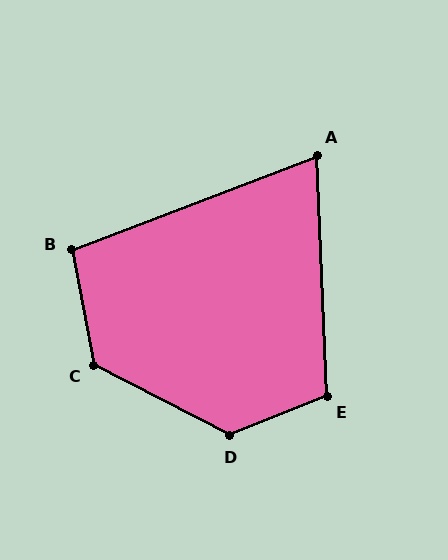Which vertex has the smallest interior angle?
A, at approximately 71 degrees.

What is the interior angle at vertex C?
Approximately 128 degrees (obtuse).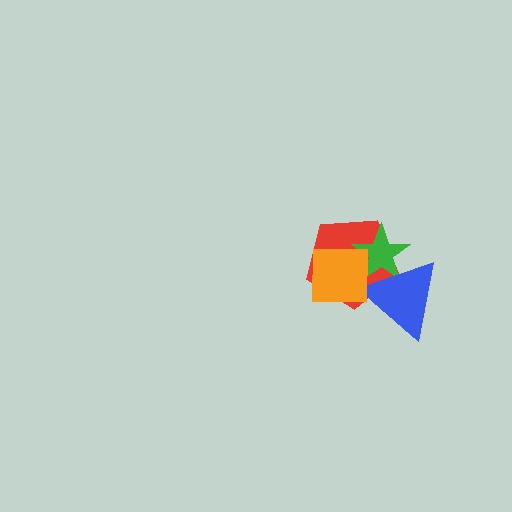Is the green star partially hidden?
Yes, it is partially covered by another shape.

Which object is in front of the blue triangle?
The orange square is in front of the blue triangle.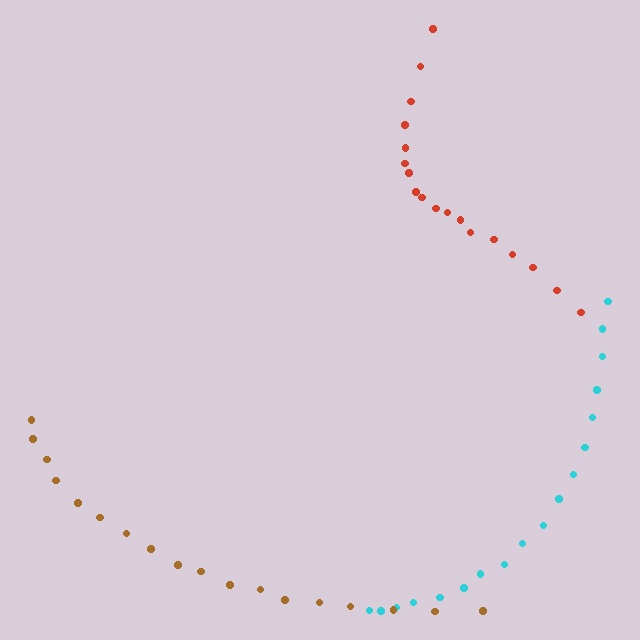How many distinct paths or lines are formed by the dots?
There are 3 distinct paths.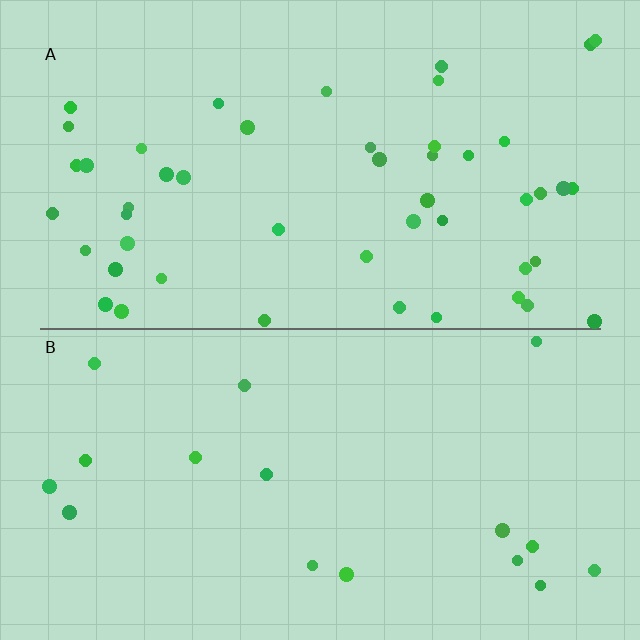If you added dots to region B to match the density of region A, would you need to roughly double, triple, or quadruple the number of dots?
Approximately triple.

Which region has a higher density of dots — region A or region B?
A (the top).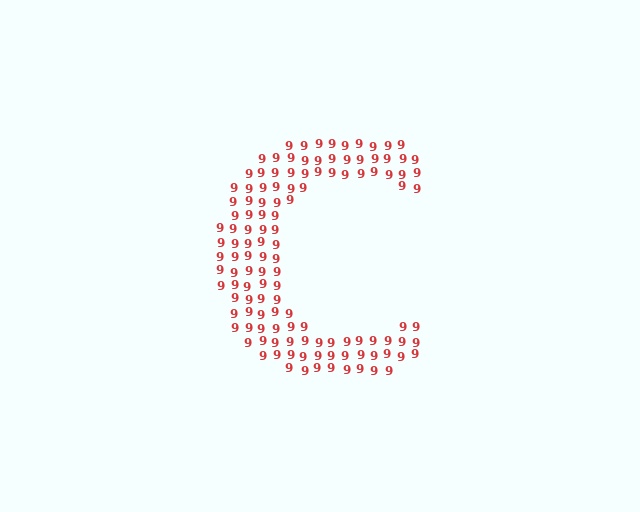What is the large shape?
The large shape is the letter C.